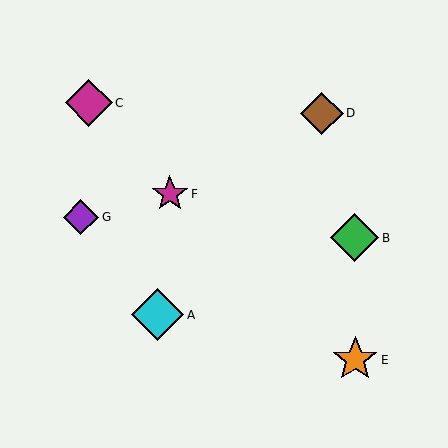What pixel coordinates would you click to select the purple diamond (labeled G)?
Click at (81, 217) to select the purple diamond G.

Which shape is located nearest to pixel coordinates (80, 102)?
The magenta diamond (labeled C) at (89, 103) is nearest to that location.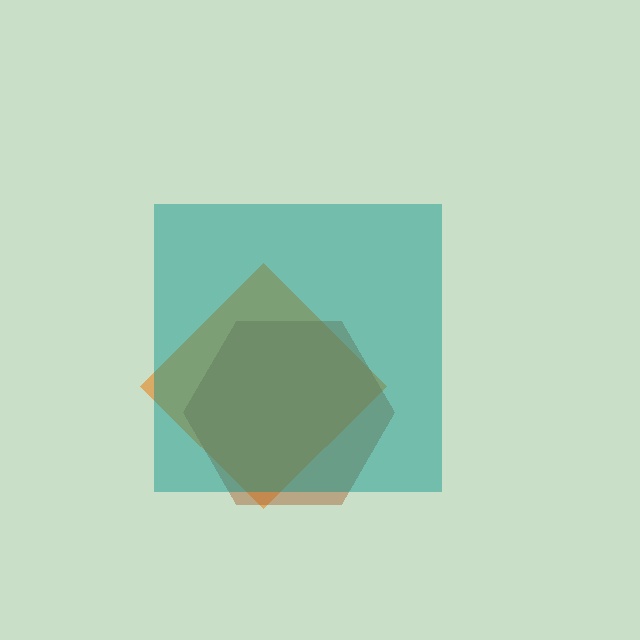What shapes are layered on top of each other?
The layered shapes are: an orange diamond, a brown hexagon, a teal square.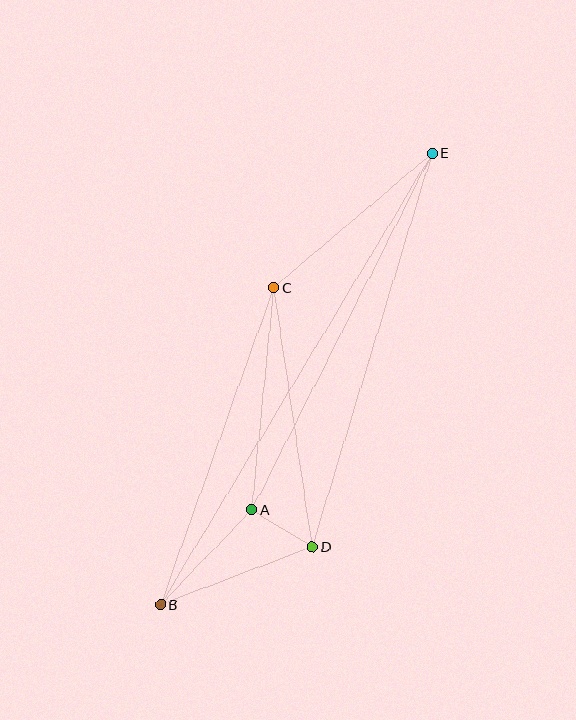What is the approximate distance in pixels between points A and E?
The distance between A and E is approximately 400 pixels.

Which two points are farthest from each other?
Points B and E are farthest from each other.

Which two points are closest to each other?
Points A and D are closest to each other.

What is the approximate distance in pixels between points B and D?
The distance between B and D is approximately 162 pixels.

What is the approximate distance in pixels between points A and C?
The distance between A and C is approximately 223 pixels.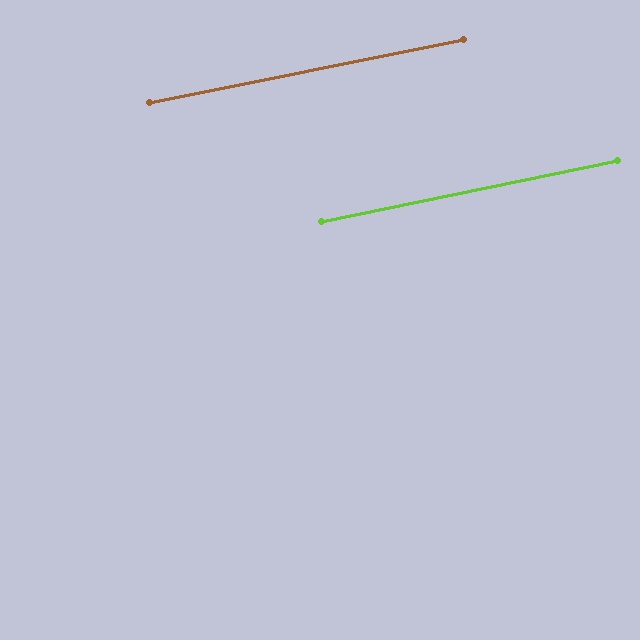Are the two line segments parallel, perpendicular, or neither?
Parallel — their directions differ by only 0.2°.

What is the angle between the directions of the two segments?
Approximately 0 degrees.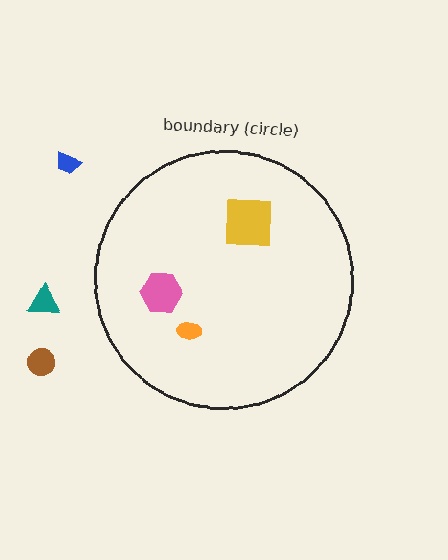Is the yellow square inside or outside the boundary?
Inside.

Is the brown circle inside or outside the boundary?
Outside.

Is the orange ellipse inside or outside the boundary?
Inside.